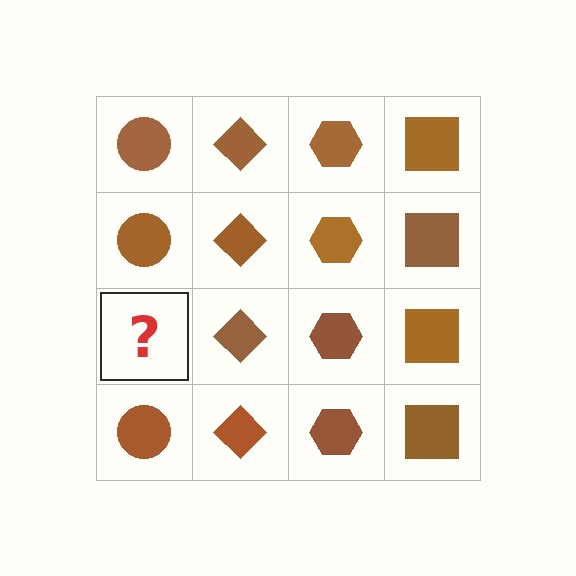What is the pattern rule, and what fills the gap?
The rule is that each column has a consistent shape. The gap should be filled with a brown circle.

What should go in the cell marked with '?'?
The missing cell should contain a brown circle.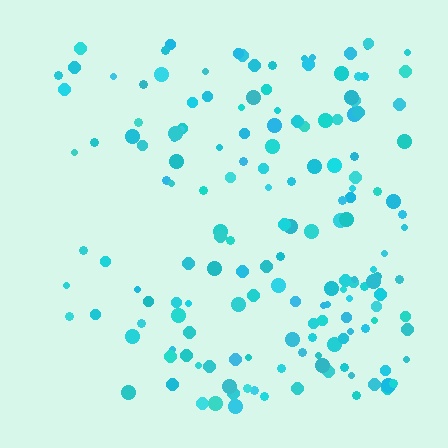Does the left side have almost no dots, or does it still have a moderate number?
Still a moderate number, just noticeably fewer than the right.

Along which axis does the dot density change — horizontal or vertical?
Horizontal.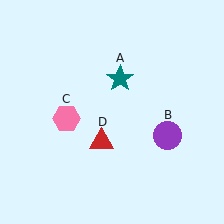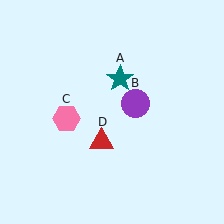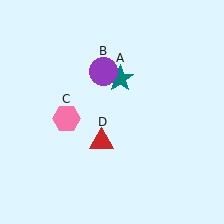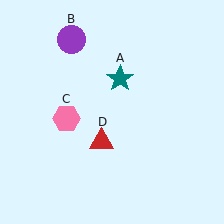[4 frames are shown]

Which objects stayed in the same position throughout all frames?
Teal star (object A) and pink hexagon (object C) and red triangle (object D) remained stationary.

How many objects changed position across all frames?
1 object changed position: purple circle (object B).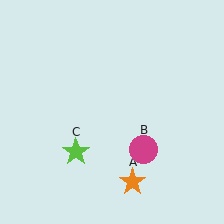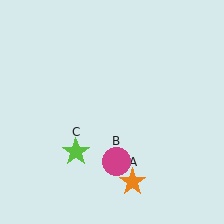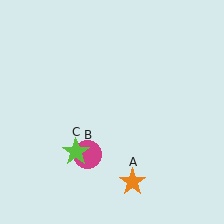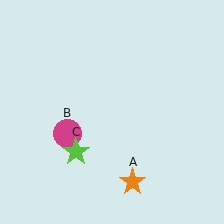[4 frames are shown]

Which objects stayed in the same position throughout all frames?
Orange star (object A) and lime star (object C) remained stationary.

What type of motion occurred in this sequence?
The magenta circle (object B) rotated clockwise around the center of the scene.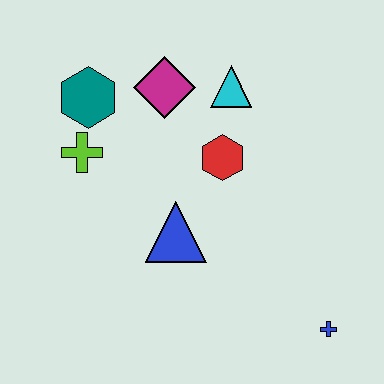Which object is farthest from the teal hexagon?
The blue cross is farthest from the teal hexagon.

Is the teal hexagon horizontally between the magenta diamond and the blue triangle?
No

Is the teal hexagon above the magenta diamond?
No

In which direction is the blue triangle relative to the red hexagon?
The blue triangle is below the red hexagon.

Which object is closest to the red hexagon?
The cyan triangle is closest to the red hexagon.